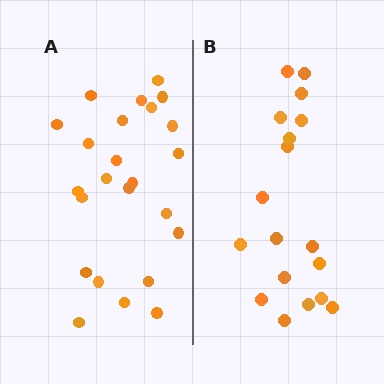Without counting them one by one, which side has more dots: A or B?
Region A (the left region) has more dots.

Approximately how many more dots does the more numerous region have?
Region A has about 6 more dots than region B.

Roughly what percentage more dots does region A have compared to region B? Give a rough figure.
About 35% more.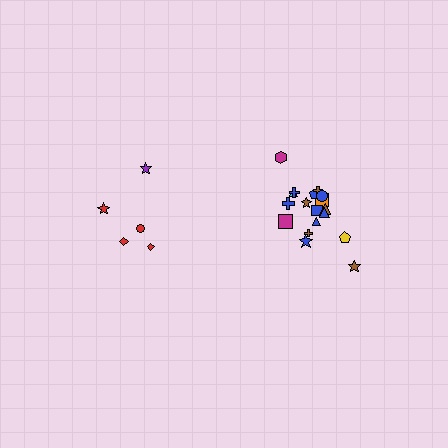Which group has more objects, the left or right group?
The right group.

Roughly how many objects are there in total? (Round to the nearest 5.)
Roughly 25 objects in total.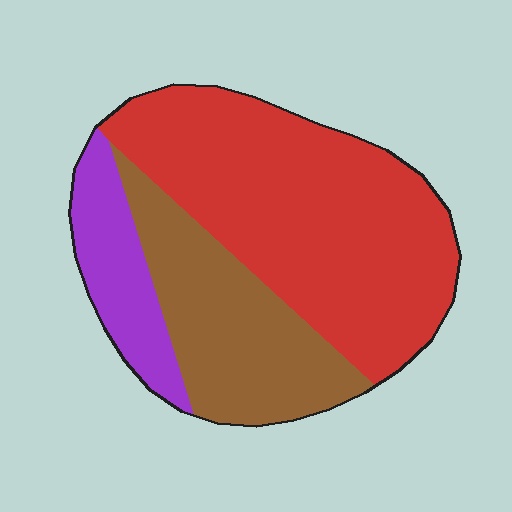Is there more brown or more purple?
Brown.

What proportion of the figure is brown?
Brown covers about 30% of the figure.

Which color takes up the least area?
Purple, at roughly 15%.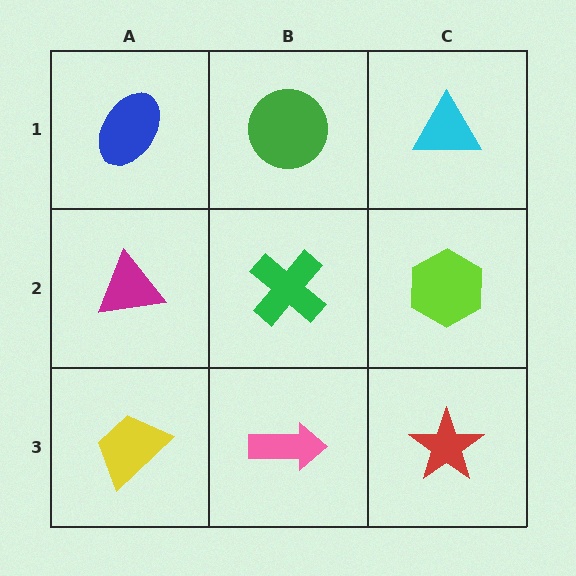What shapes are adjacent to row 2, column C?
A cyan triangle (row 1, column C), a red star (row 3, column C), a green cross (row 2, column B).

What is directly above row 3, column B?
A green cross.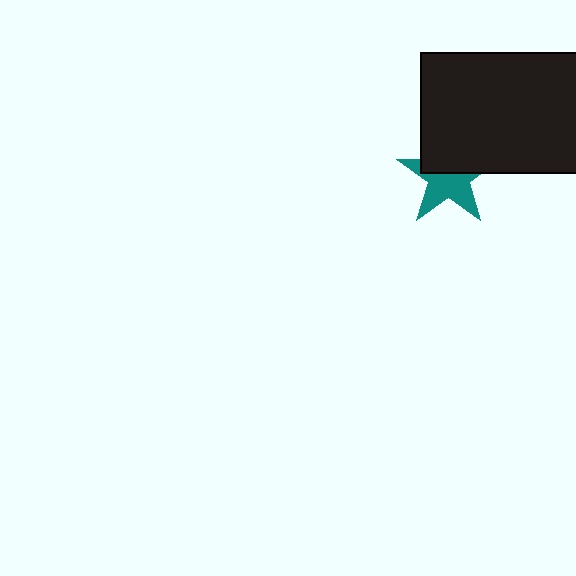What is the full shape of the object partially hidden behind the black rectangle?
The partially hidden object is a teal star.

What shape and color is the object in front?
The object in front is a black rectangle.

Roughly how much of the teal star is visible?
About half of it is visible (roughly 56%).